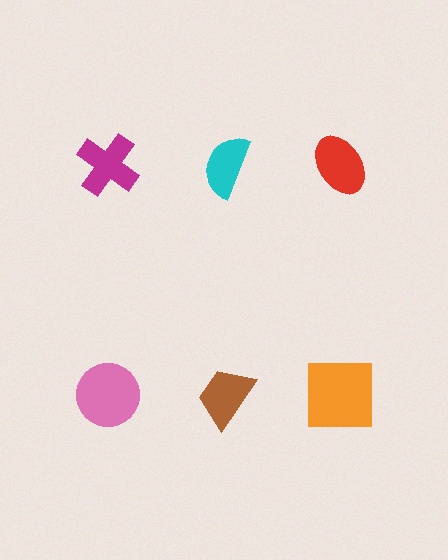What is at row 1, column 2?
A cyan semicircle.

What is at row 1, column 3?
A red ellipse.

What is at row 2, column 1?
A pink circle.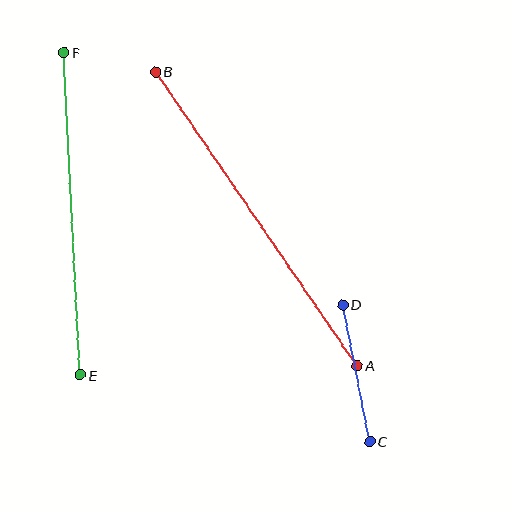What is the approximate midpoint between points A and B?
The midpoint is at approximately (256, 219) pixels.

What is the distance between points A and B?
The distance is approximately 356 pixels.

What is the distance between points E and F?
The distance is approximately 323 pixels.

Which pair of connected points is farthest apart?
Points A and B are farthest apart.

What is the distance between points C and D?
The distance is approximately 139 pixels.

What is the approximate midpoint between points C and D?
The midpoint is at approximately (356, 373) pixels.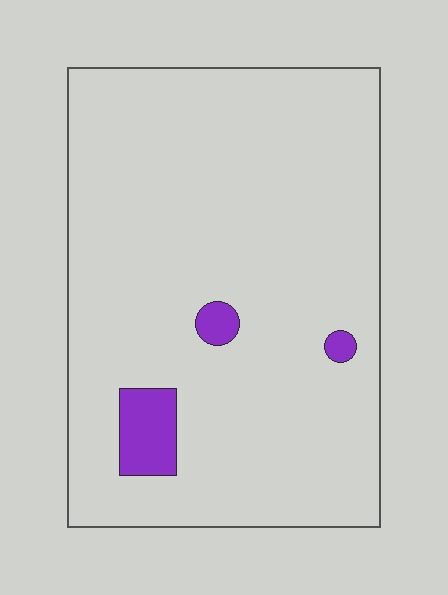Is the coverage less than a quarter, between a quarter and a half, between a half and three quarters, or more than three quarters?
Less than a quarter.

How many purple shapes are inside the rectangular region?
3.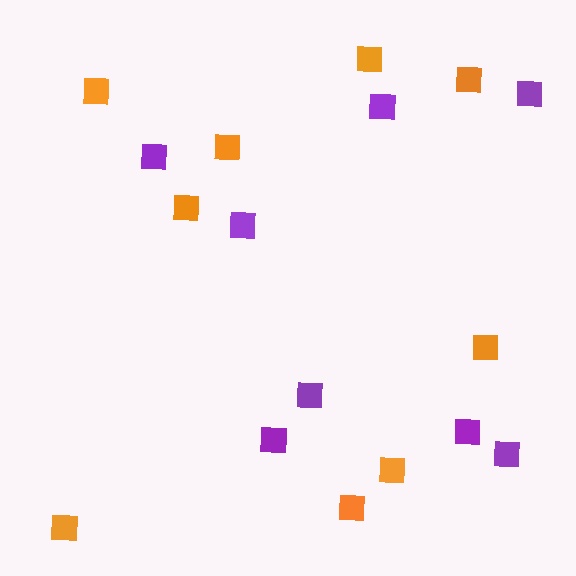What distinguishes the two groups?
There are 2 groups: one group of purple squares (8) and one group of orange squares (9).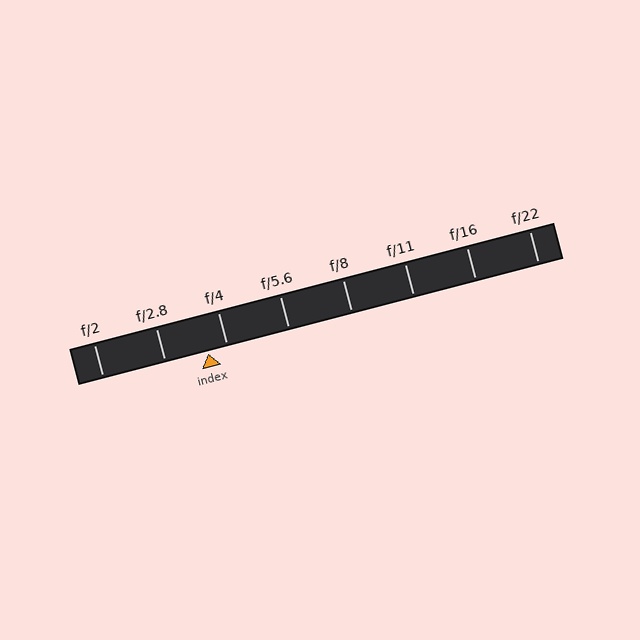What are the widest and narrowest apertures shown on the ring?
The widest aperture shown is f/2 and the narrowest is f/22.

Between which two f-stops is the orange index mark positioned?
The index mark is between f/2.8 and f/4.